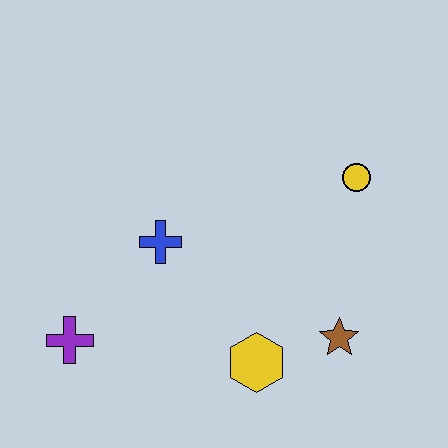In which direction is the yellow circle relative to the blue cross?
The yellow circle is to the right of the blue cross.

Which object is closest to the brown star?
The yellow hexagon is closest to the brown star.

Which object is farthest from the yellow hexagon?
The yellow circle is farthest from the yellow hexagon.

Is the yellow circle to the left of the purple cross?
No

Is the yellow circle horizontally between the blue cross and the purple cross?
No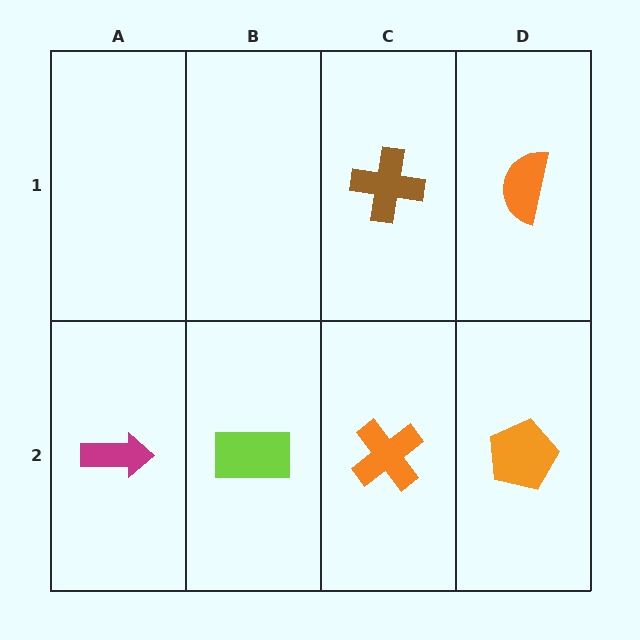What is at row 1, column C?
A brown cross.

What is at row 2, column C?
An orange cross.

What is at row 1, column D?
An orange semicircle.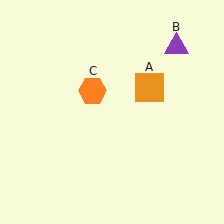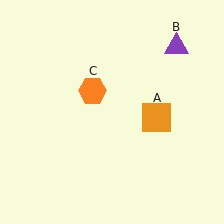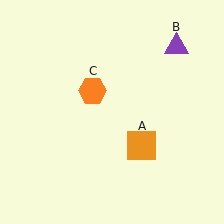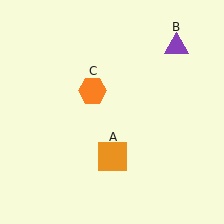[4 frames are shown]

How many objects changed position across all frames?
1 object changed position: orange square (object A).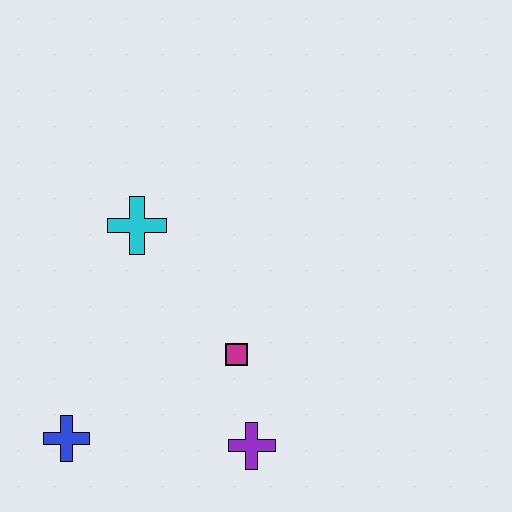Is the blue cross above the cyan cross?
No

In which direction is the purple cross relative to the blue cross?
The purple cross is to the right of the blue cross.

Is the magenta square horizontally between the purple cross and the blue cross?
Yes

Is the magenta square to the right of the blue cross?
Yes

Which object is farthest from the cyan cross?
The purple cross is farthest from the cyan cross.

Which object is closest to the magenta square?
The purple cross is closest to the magenta square.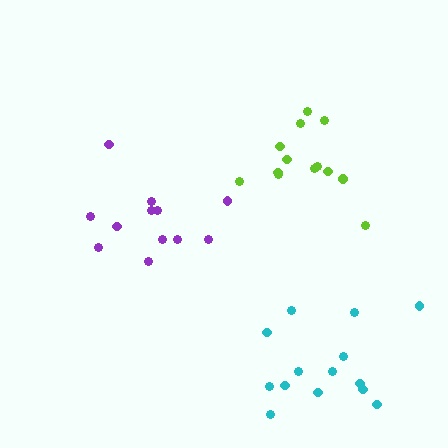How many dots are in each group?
Group 1: 14 dots, Group 2: 13 dots, Group 3: 12 dots (39 total).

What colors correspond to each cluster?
The clusters are colored: cyan, lime, purple.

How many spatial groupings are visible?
There are 3 spatial groupings.